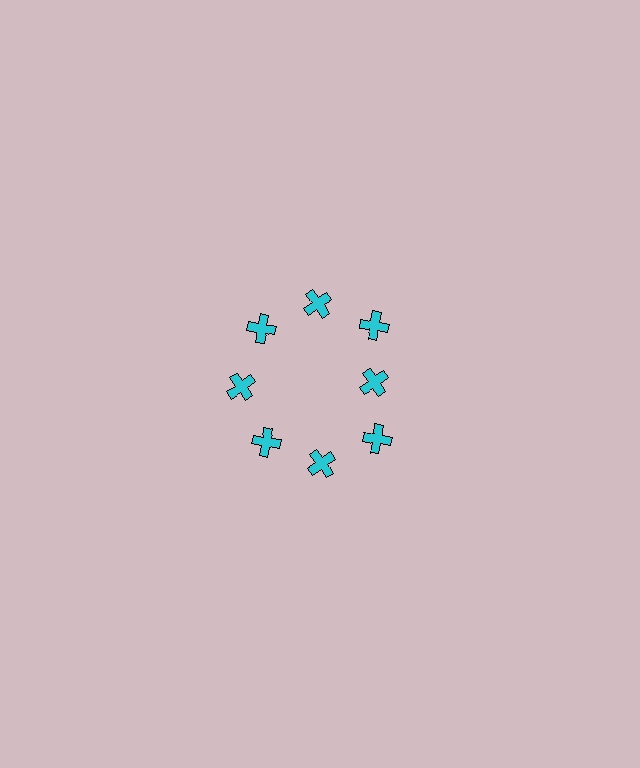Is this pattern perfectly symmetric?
No. The 8 cyan crosses are arranged in a ring, but one element near the 3 o'clock position is pulled inward toward the center, breaking the 8-fold rotational symmetry.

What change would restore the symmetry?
The symmetry would be restored by moving it outward, back onto the ring so that all 8 crosses sit at equal angles and equal distance from the center.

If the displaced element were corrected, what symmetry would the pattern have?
It would have 8-fold rotational symmetry — the pattern would map onto itself every 45 degrees.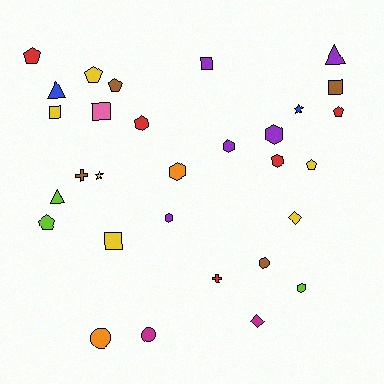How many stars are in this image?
There are 2 stars.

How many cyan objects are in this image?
There are no cyan objects.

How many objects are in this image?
There are 30 objects.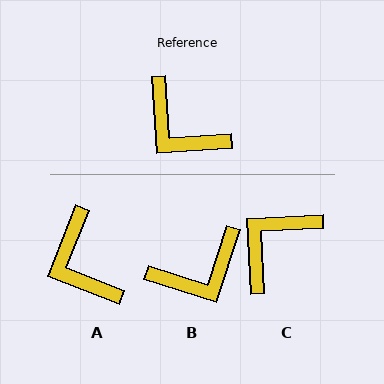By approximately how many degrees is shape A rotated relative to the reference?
Approximately 25 degrees clockwise.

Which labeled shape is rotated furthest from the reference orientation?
C, about 91 degrees away.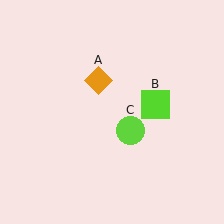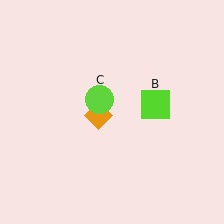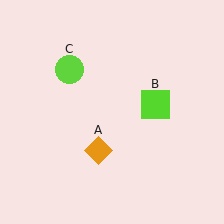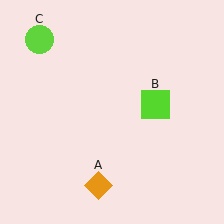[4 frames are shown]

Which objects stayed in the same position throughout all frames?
Lime square (object B) remained stationary.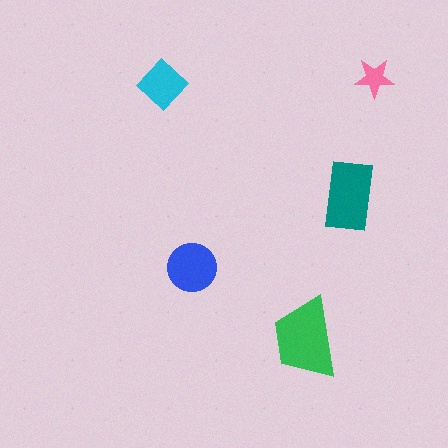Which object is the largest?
The green trapezoid.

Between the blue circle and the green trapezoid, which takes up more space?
The green trapezoid.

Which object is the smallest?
The pink star.